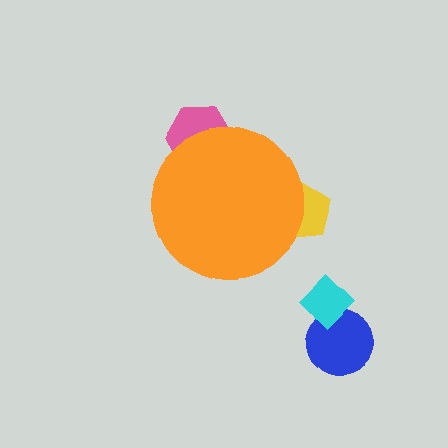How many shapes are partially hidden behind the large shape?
2 shapes are partially hidden.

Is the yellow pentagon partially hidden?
Yes, the yellow pentagon is partially hidden behind the orange circle.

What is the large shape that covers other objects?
An orange circle.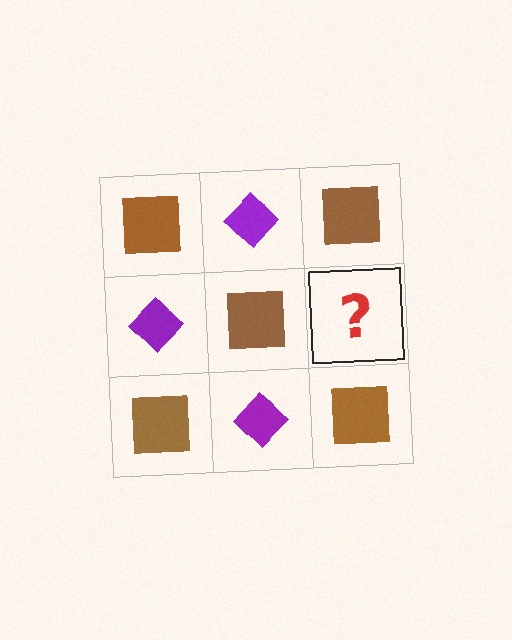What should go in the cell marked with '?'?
The missing cell should contain a purple diamond.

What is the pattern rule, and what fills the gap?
The rule is that it alternates brown square and purple diamond in a checkerboard pattern. The gap should be filled with a purple diamond.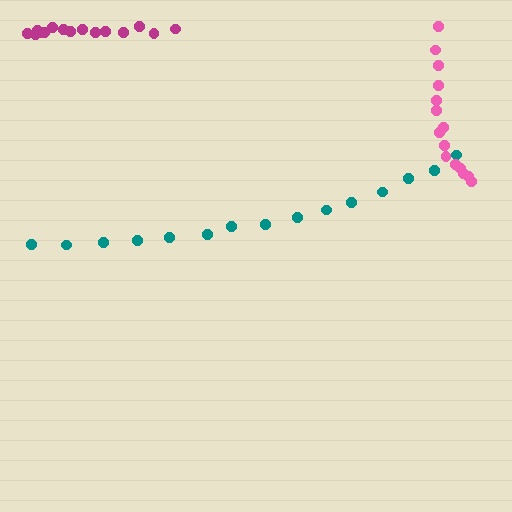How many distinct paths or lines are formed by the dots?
There are 3 distinct paths.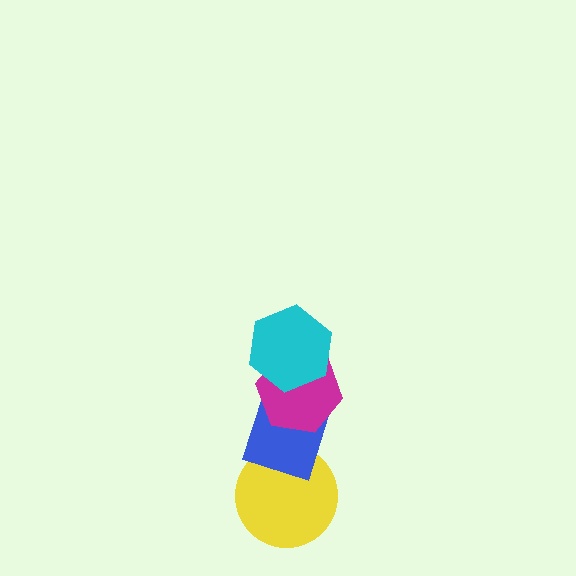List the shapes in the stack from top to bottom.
From top to bottom: the cyan hexagon, the magenta hexagon, the blue diamond, the yellow circle.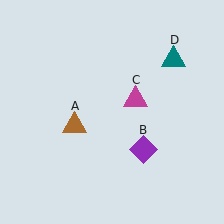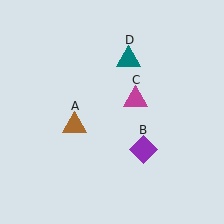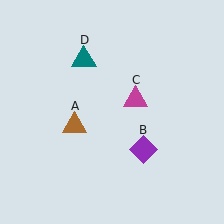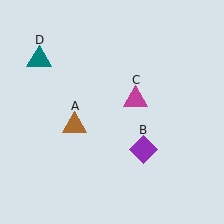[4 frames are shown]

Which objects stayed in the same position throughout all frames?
Brown triangle (object A) and purple diamond (object B) and magenta triangle (object C) remained stationary.